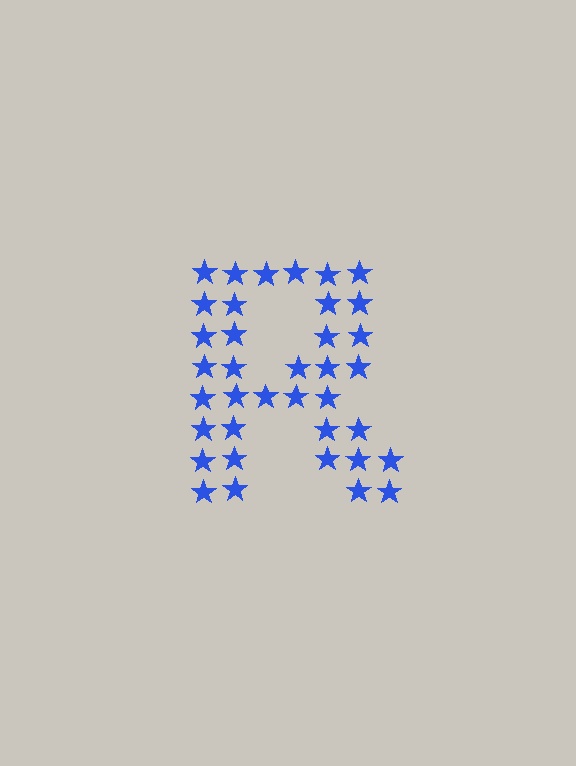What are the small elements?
The small elements are stars.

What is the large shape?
The large shape is the letter R.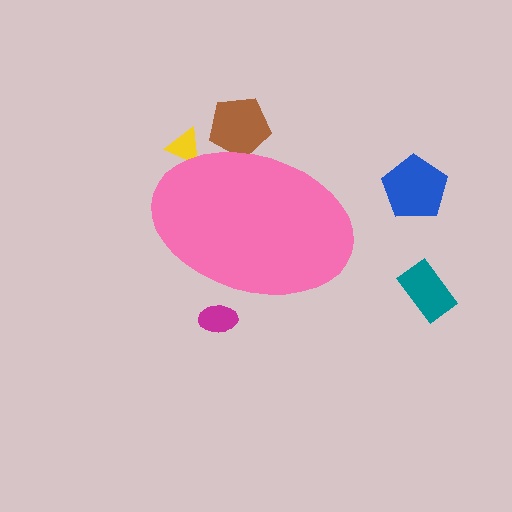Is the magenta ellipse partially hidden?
Yes, the magenta ellipse is partially hidden behind the pink ellipse.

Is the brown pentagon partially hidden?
Yes, the brown pentagon is partially hidden behind the pink ellipse.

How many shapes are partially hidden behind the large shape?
3 shapes are partially hidden.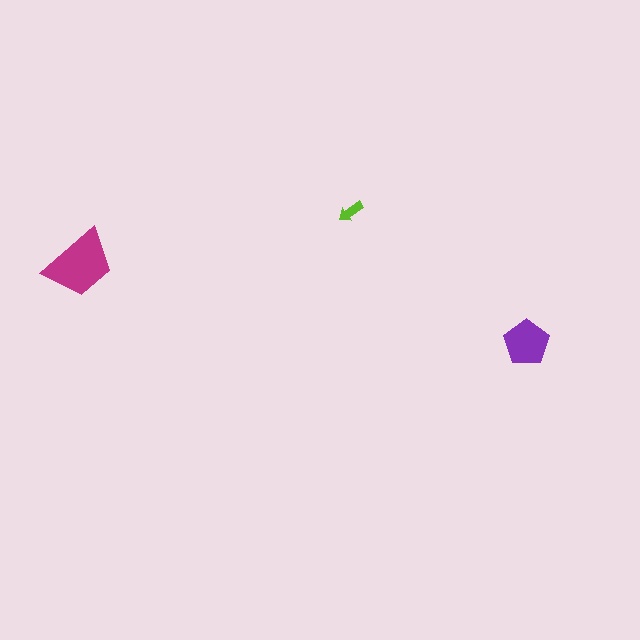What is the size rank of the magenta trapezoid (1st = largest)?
1st.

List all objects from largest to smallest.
The magenta trapezoid, the purple pentagon, the lime arrow.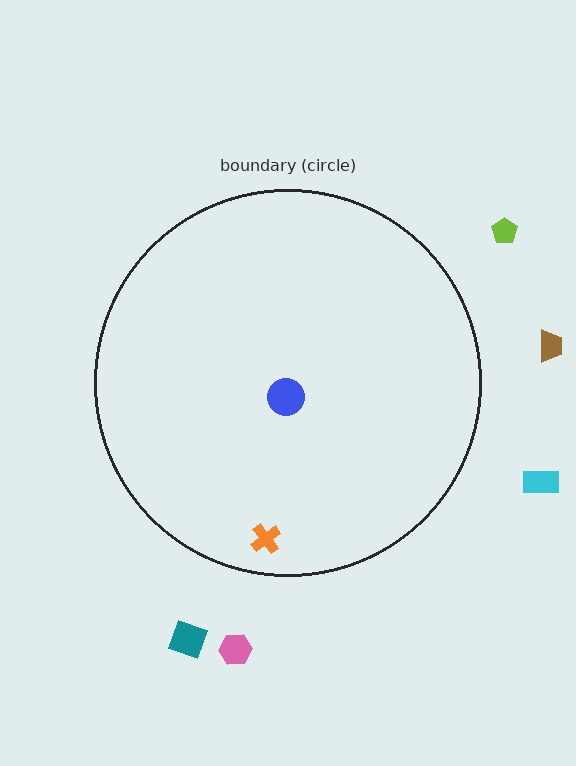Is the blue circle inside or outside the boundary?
Inside.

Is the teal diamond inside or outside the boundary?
Outside.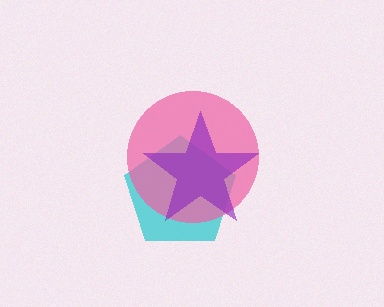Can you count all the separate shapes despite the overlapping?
Yes, there are 3 separate shapes.